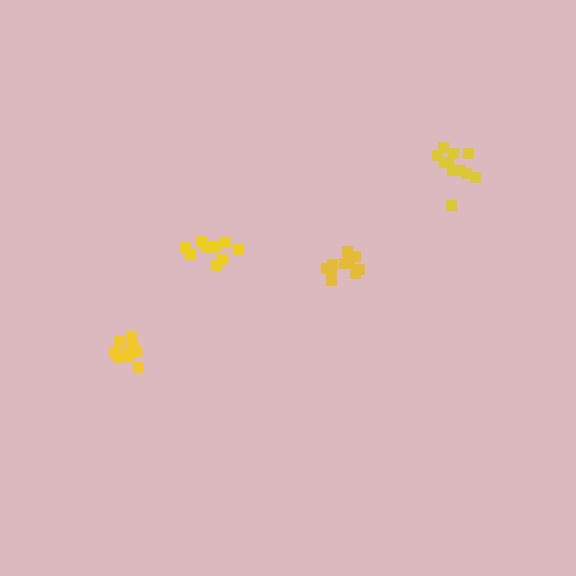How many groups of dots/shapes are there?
There are 4 groups.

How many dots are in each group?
Group 1: 11 dots, Group 2: 11 dots, Group 3: 11 dots, Group 4: 10 dots (43 total).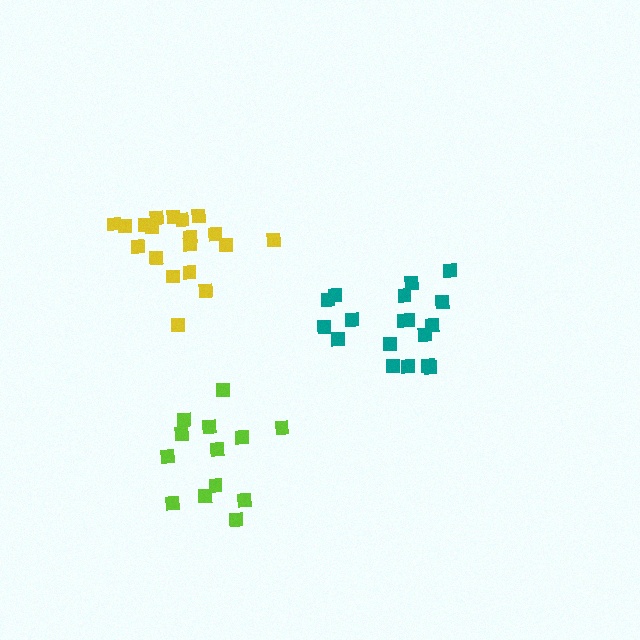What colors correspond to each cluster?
The clusters are colored: yellow, lime, teal.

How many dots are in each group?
Group 1: 19 dots, Group 2: 13 dots, Group 3: 18 dots (50 total).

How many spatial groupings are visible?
There are 3 spatial groupings.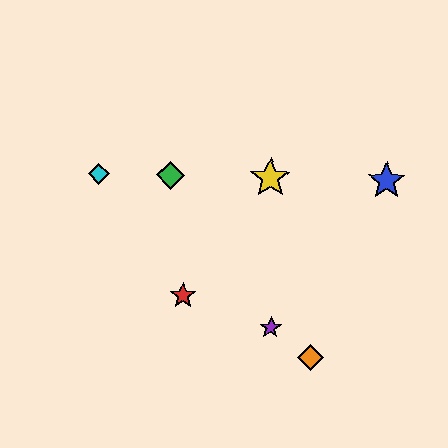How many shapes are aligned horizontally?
4 shapes (the blue star, the green diamond, the yellow star, the cyan diamond) are aligned horizontally.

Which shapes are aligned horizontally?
The blue star, the green diamond, the yellow star, the cyan diamond are aligned horizontally.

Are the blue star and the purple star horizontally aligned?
No, the blue star is at y≈181 and the purple star is at y≈328.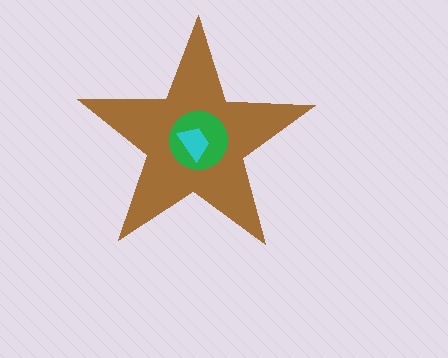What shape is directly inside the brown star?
The green circle.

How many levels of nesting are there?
3.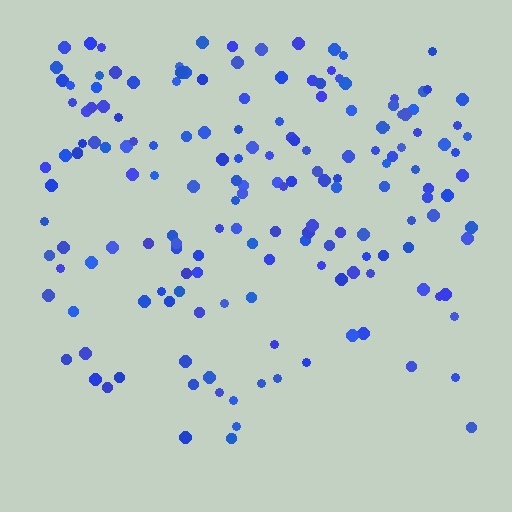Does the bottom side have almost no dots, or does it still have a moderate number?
Still a moderate number, just noticeably fewer than the top.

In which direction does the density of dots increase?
From bottom to top, with the top side densest.